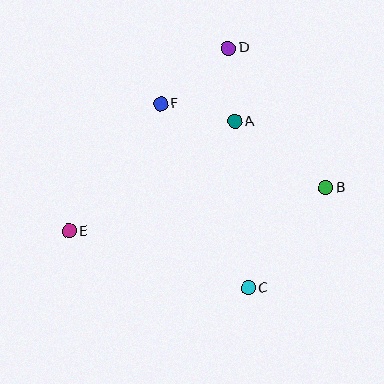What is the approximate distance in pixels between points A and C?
The distance between A and C is approximately 167 pixels.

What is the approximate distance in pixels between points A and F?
The distance between A and F is approximately 76 pixels.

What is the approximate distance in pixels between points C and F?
The distance between C and F is approximately 204 pixels.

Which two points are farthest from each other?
Points B and E are farthest from each other.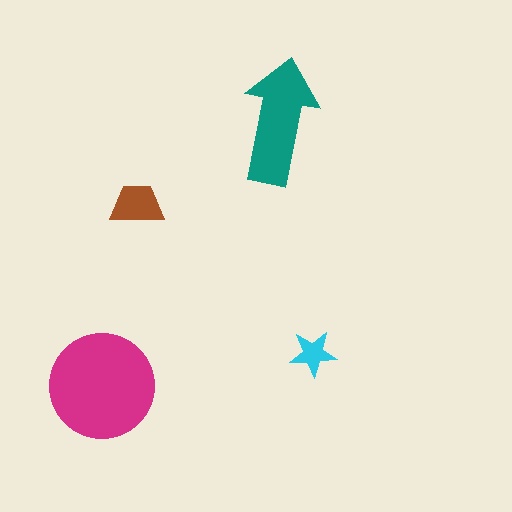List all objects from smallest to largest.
The cyan star, the brown trapezoid, the teal arrow, the magenta circle.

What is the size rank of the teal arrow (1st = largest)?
2nd.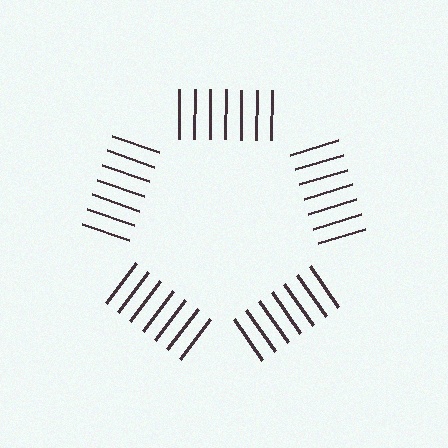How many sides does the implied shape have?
5 sides — the line-ends trace a pentagon.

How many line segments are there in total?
35 — 7 along each of the 5 edges.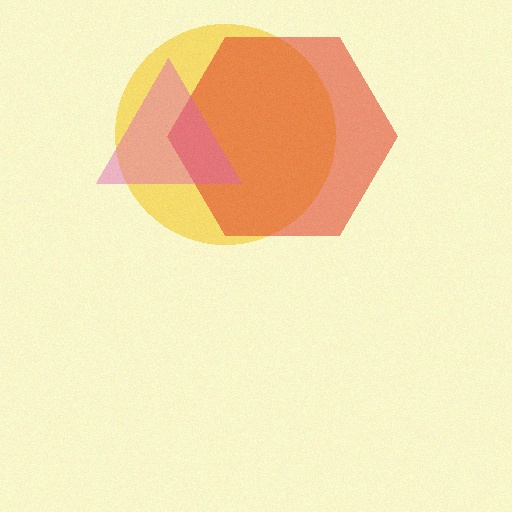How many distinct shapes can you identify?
There are 3 distinct shapes: a yellow circle, a red hexagon, a pink triangle.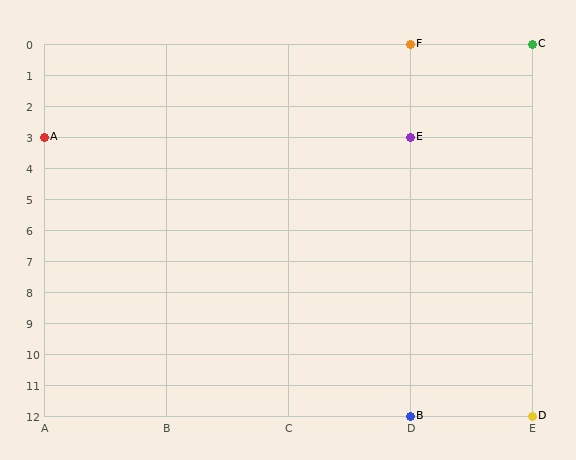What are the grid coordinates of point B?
Point B is at grid coordinates (D, 12).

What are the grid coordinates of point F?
Point F is at grid coordinates (D, 0).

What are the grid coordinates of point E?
Point E is at grid coordinates (D, 3).